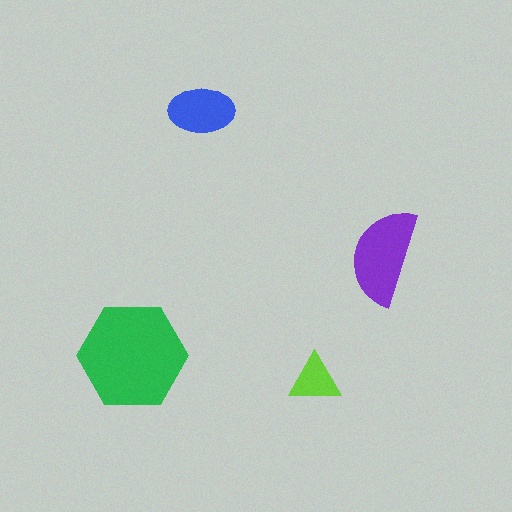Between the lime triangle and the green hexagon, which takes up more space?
The green hexagon.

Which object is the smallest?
The lime triangle.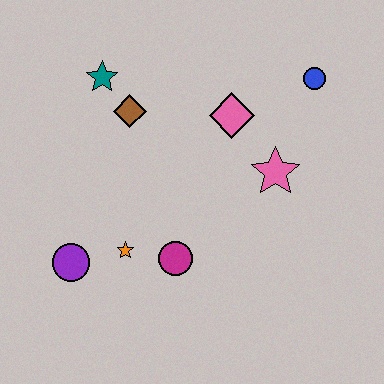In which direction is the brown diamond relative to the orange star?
The brown diamond is above the orange star.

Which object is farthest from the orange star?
The blue circle is farthest from the orange star.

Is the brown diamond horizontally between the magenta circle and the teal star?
Yes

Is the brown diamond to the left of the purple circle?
No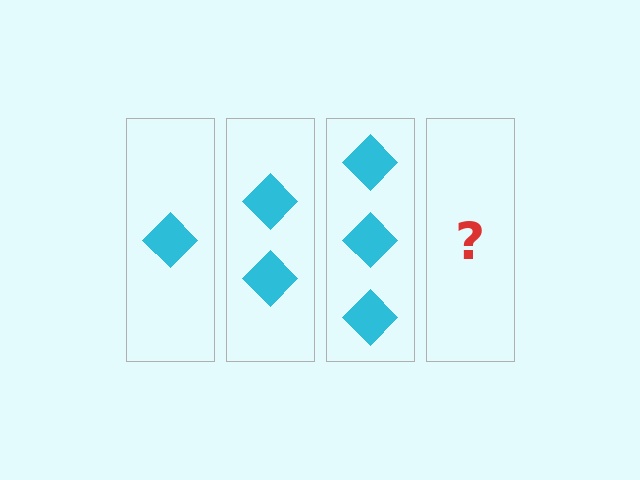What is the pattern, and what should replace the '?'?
The pattern is that each step adds one more diamond. The '?' should be 4 diamonds.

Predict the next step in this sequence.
The next step is 4 diamonds.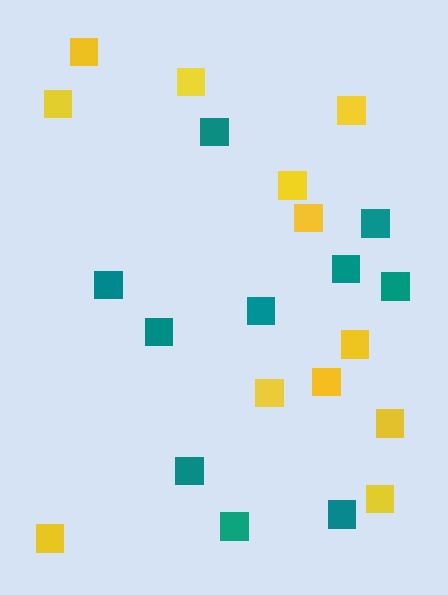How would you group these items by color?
There are 2 groups: one group of yellow squares (12) and one group of teal squares (10).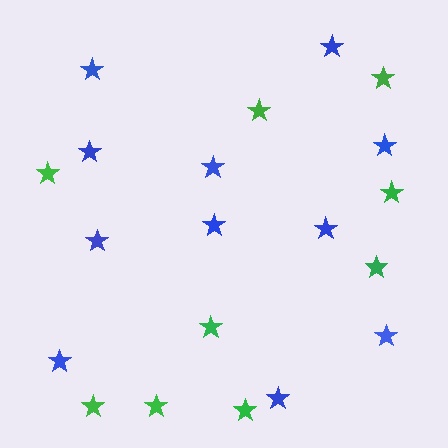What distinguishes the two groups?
There are 2 groups: one group of blue stars (11) and one group of green stars (9).